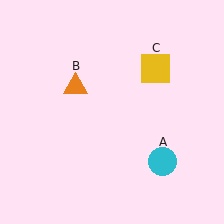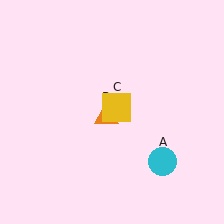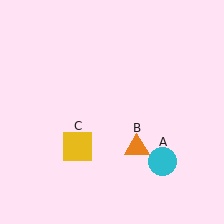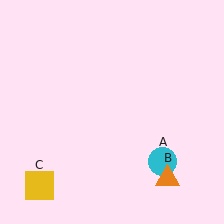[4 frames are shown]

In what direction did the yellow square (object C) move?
The yellow square (object C) moved down and to the left.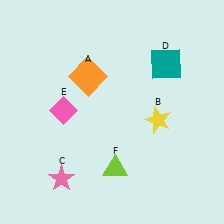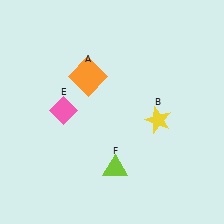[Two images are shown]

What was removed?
The pink star (C), the teal square (D) were removed in Image 2.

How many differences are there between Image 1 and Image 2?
There are 2 differences between the two images.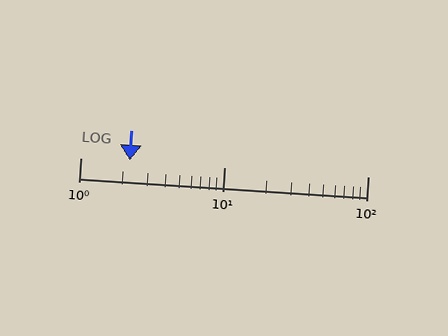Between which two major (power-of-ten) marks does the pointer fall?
The pointer is between 1 and 10.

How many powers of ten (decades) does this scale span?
The scale spans 2 decades, from 1 to 100.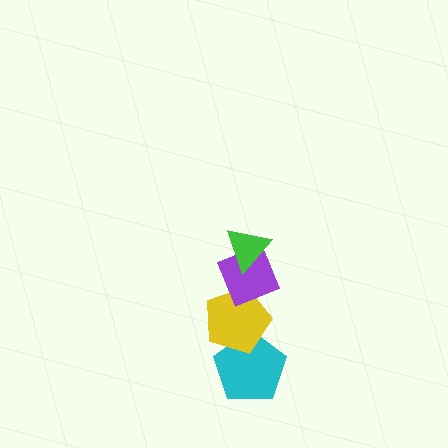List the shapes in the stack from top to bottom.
From top to bottom: the green triangle, the purple diamond, the yellow pentagon, the cyan pentagon.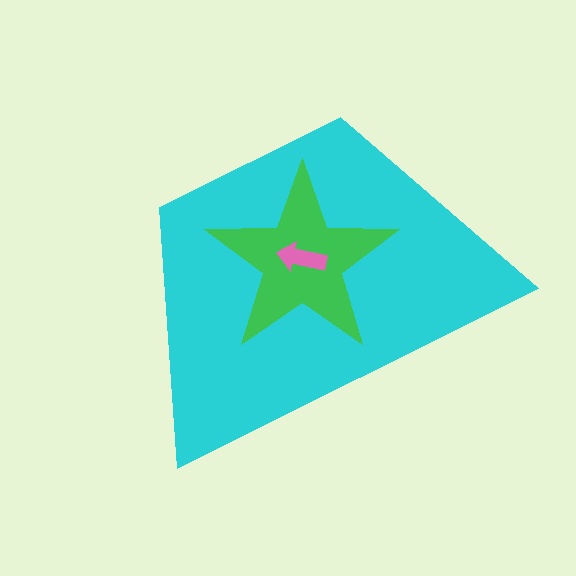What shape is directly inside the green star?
The pink arrow.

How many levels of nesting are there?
3.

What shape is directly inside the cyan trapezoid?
The green star.